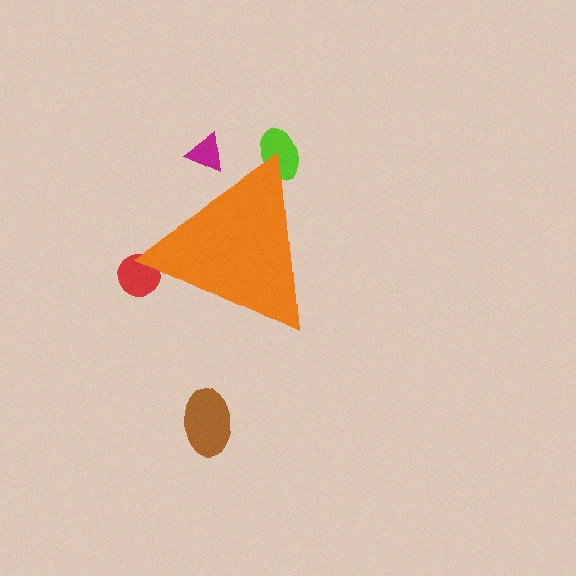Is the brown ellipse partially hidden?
No, the brown ellipse is fully visible.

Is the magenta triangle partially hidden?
Yes, the magenta triangle is partially hidden behind the orange triangle.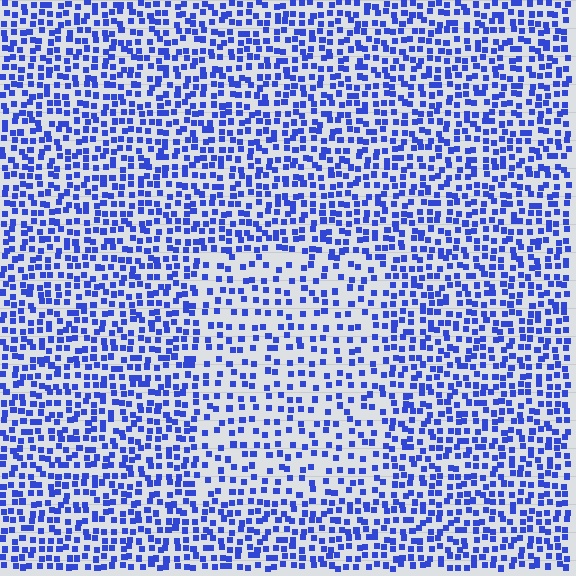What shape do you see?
I see a rectangle.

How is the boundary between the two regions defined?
The boundary is defined by a change in element density (approximately 1.7x ratio). All elements are the same color, size, and shape.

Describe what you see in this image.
The image contains small blue elements arranged at two different densities. A rectangle-shaped region is visible where the elements are less densely packed than the surrounding area.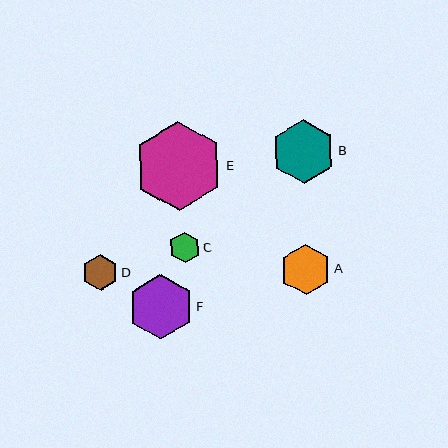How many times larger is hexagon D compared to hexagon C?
Hexagon D is approximately 1.2 times the size of hexagon C.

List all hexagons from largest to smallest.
From largest to smallest: E, F, B, A, D, C.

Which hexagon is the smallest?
Hexagon C is the smallest with a size of approximately 31 pixels.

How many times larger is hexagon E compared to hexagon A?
Hexagon E is approximately 1.7 times the size of hexagon A.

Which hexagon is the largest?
Hexagon E is the largest with a size of approximately 88 pixels.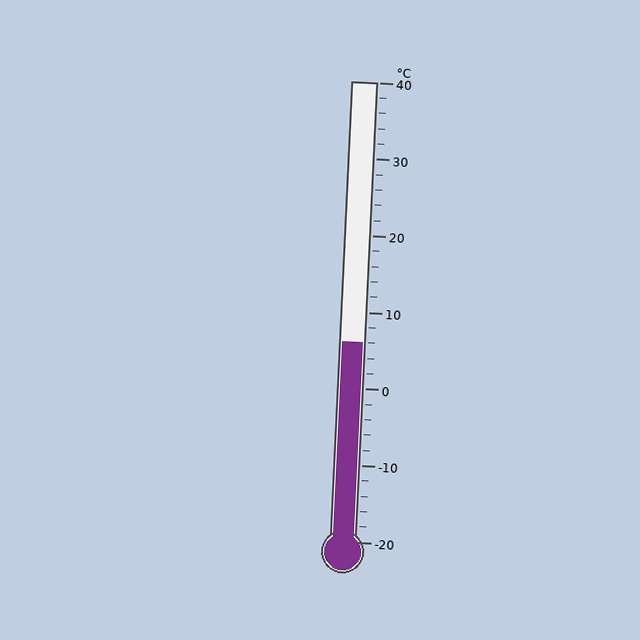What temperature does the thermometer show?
The thermometer shows approximately 6°C.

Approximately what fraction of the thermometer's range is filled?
The thermometer is filled to approximately 45% of its range.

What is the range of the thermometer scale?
The thermometer scale ranges from -20°C to 40°C.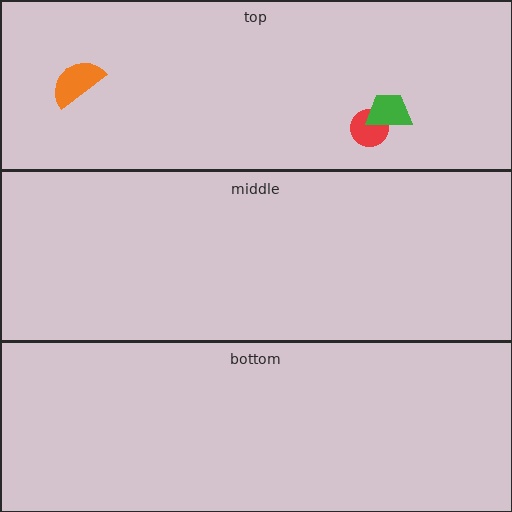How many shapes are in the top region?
3.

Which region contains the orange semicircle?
The top region.